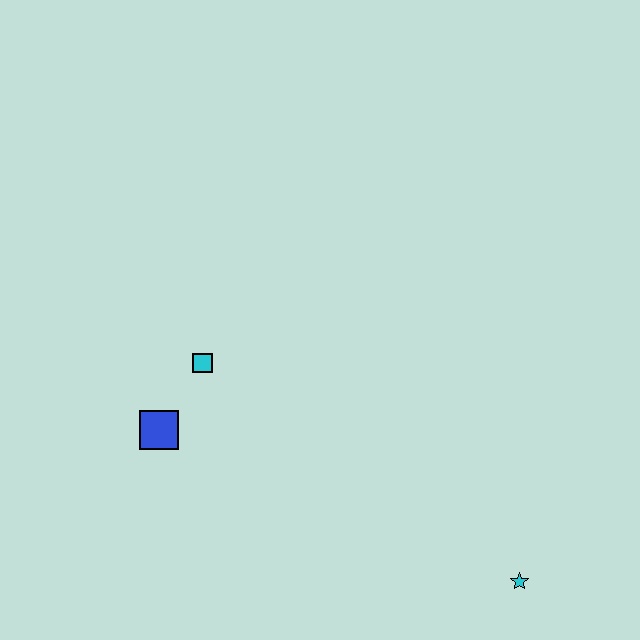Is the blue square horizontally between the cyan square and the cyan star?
No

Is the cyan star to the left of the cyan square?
No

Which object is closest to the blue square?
The cyan square is closest to the blue square.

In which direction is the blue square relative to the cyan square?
The blue square is below the cyan square.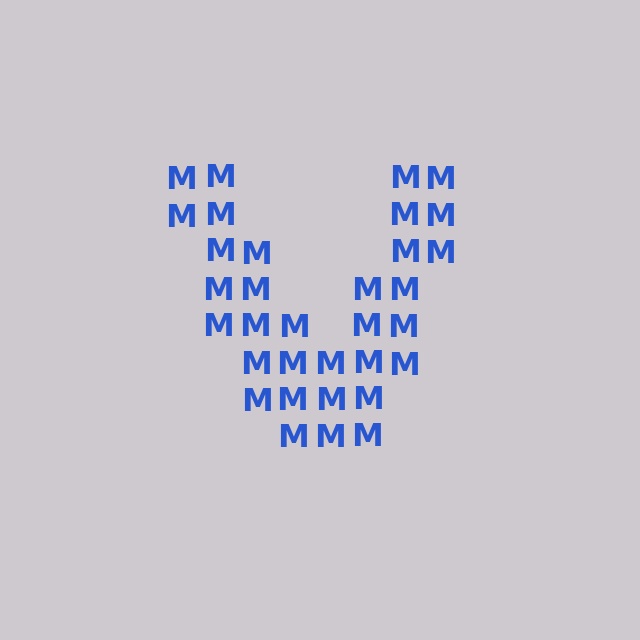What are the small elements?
The small elements are letter M's.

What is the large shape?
The large shape is the letter V.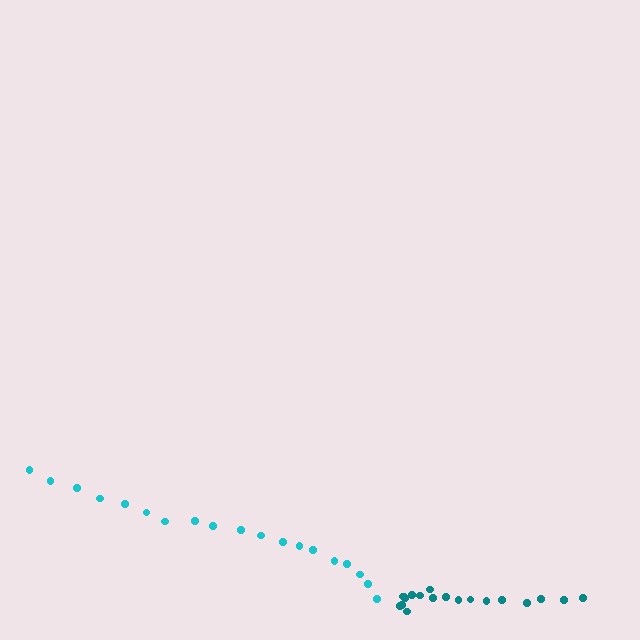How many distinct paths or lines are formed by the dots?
There are 2 distinct paths.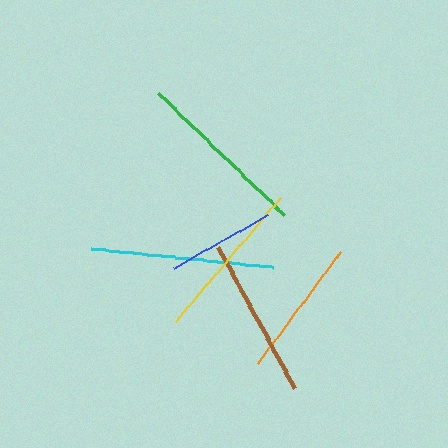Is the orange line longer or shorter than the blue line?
The orange line is longer than the blue line.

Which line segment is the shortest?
The blue line is the shortest at approximately 109 pixels.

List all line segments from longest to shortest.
From longest to shortest: cyan, green, yellow, brown, orange, blue.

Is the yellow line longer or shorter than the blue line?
The yellow line is longer than the blue line.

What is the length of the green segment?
The green segment is approximately 176 pixels long.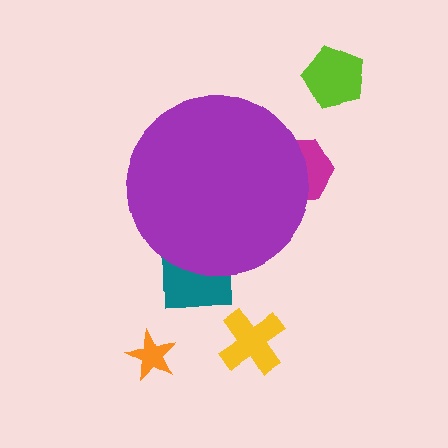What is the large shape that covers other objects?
A purple circle.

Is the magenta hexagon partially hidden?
Yes, the magenta hexagon is partially hidden behind the purple circle.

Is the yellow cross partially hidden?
No, the yellow cross is fully visible.